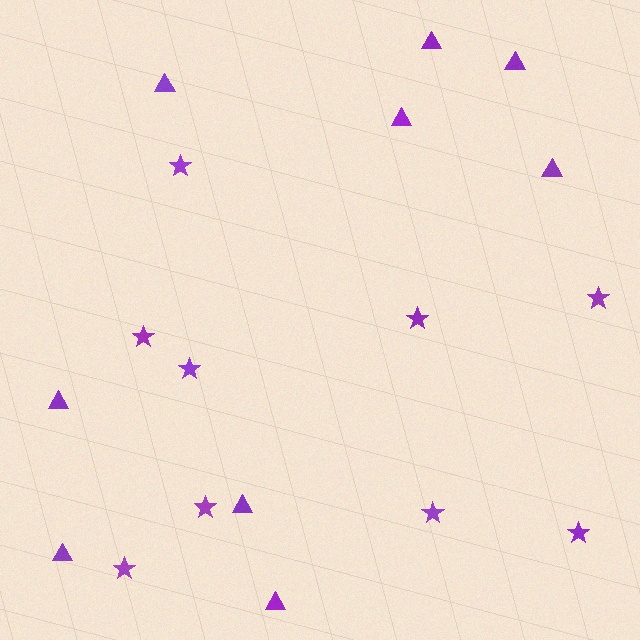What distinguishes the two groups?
There are 2 groups: one group of triangles (9) and one group of stars (9).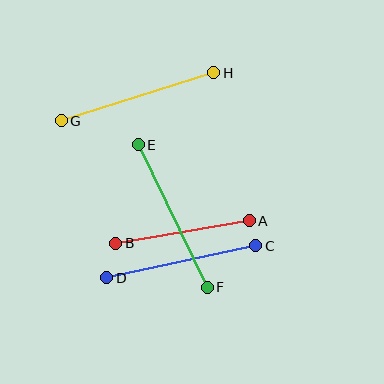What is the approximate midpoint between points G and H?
The midpoint is at approximately (137, 97) pixels.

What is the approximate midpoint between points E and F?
The midpoint is at approximately (173, 216) pixels.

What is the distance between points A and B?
The distance is approximately 136 pixels.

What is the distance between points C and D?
The distance is approximately 153 pixels.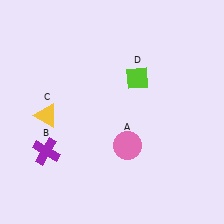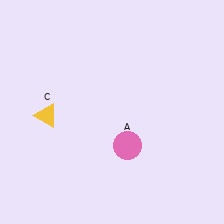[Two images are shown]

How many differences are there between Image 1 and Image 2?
There are 2 differences between the two images.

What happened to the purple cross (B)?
The purple cross (B) was removed in Image 2. It was in the bottom-left area of Image 1.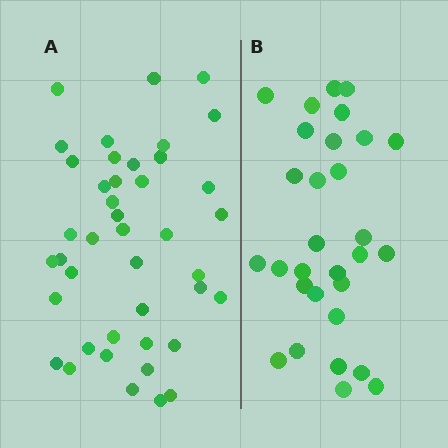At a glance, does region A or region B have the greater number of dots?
Region A (the left region) has more dots.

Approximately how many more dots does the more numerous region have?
Region A has roughly 12 or so more dots than region B.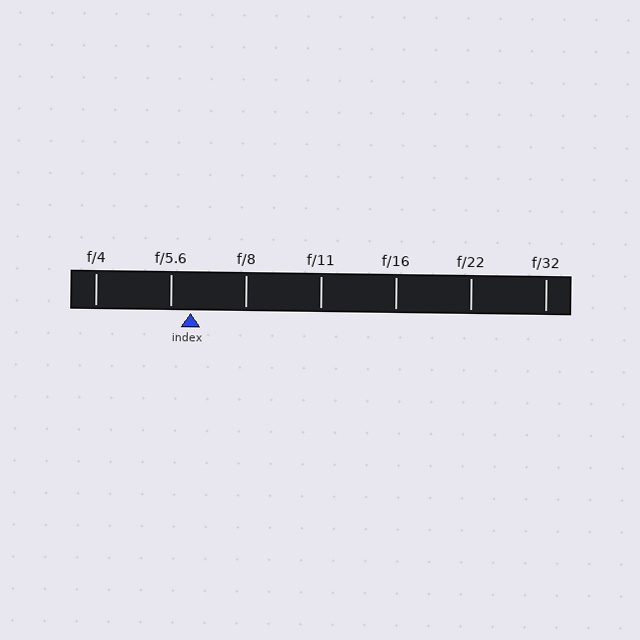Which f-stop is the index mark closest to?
The index mark is closest to f/5.6.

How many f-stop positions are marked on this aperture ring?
There are 7 f-stop positions marked.